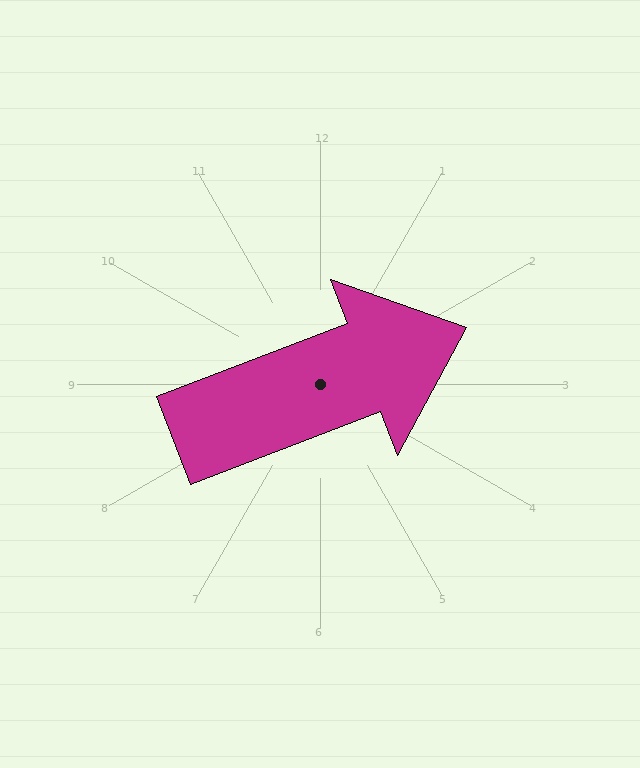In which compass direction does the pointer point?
East.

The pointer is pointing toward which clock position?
Roughly 2 o'clock.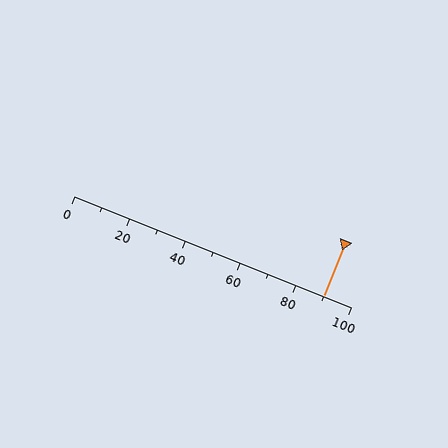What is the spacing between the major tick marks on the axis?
The major ticks are spaced 20 apart.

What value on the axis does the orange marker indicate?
The marker indicates approximately 90.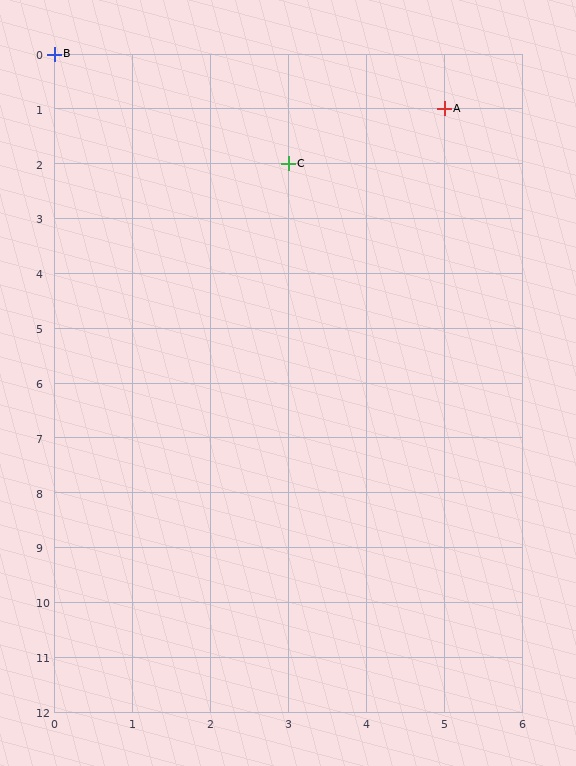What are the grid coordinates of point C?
Point C is at grid coordinates (3, 2).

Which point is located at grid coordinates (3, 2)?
Point C is at (3, 2).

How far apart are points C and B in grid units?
Points C and B are 3 columns and 2 rows apart (about 3.6 grid units diagonally).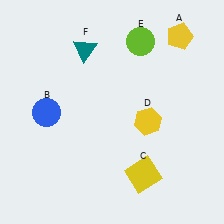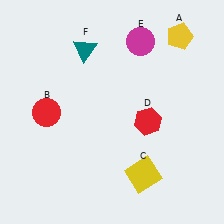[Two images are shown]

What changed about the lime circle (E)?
In Image 1, E is lime. In Image 2, it changed to magenta.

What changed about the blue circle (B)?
In Image 1, B is blue. In Image 2, it changed to red.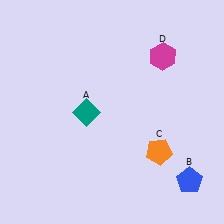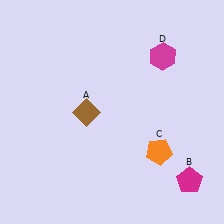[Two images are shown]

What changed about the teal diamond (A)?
In Image 1, A is teal. In Image 2, it changed to brown.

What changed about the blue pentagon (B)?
In Image 1, B is blue. In Image 2, it changed to magenta.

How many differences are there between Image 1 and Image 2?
There are 2 differences between the two images.